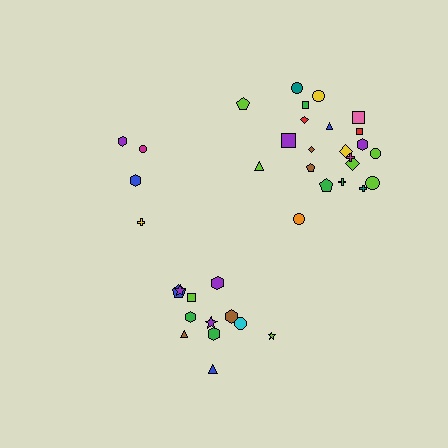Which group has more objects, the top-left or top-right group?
The top-right group.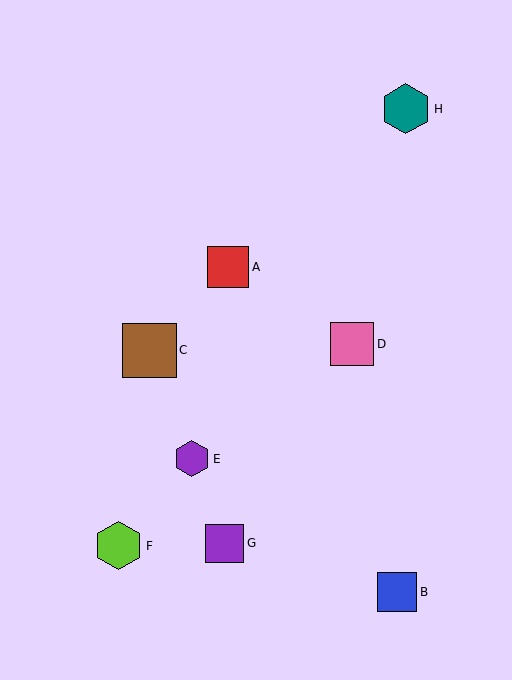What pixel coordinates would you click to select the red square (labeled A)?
Click at (228, 267) to select the red square A.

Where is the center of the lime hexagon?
The center of the lime hexagon is at (119, 546).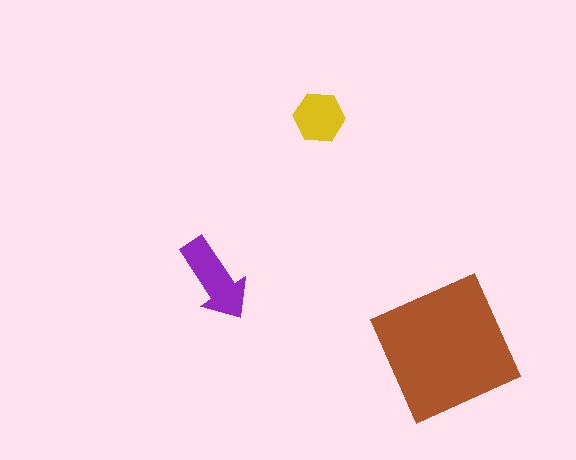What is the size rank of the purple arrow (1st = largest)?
2nd.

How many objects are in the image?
There are 3 objects in the image.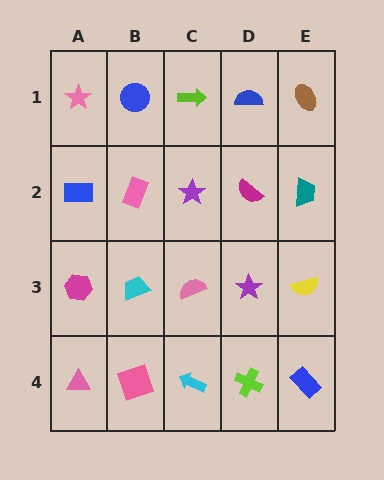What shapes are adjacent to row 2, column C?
A lime arrow (row 1, column C), a pink semicircle (row 3, column C), a pink rectangle (row 2, column B), a magenta semicircle (row 2, column D).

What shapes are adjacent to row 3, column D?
A magenta semicircle (row 2, column D), a lime cross (row 4, column D), a pink semicircle (row 3, column C), a yellow semicircle (row 3, column E).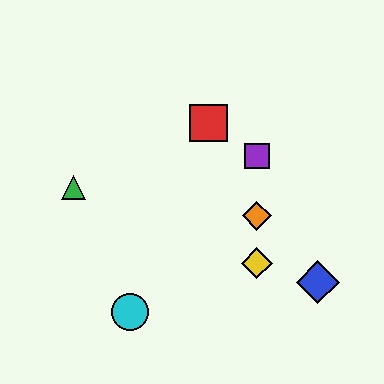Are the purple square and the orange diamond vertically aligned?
Yes, both are at x≈257.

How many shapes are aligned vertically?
3 shapes (the yellow diamond, the purple square, the orange diamond) are aligned vertically.